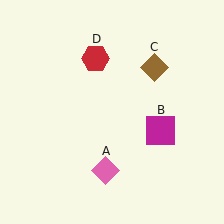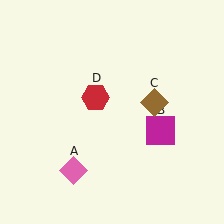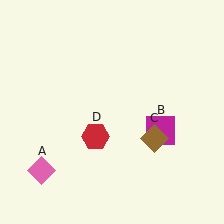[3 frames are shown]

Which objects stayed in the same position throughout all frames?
Magenta square (object B) remained stationary.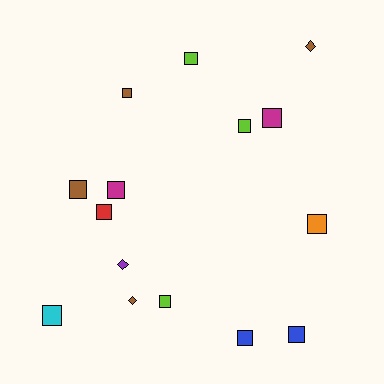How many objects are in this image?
There are 15 objects.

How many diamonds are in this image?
There are 3 diamonds.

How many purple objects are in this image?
There is 1 purple object.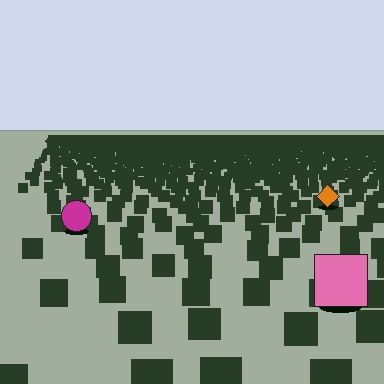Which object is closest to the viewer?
The pink square is closest. The texture marks near it are larger and more spread out.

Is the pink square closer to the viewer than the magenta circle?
Yes. The pink square is closer — you can tell from the texture gradient: the ground texture is coarser near it.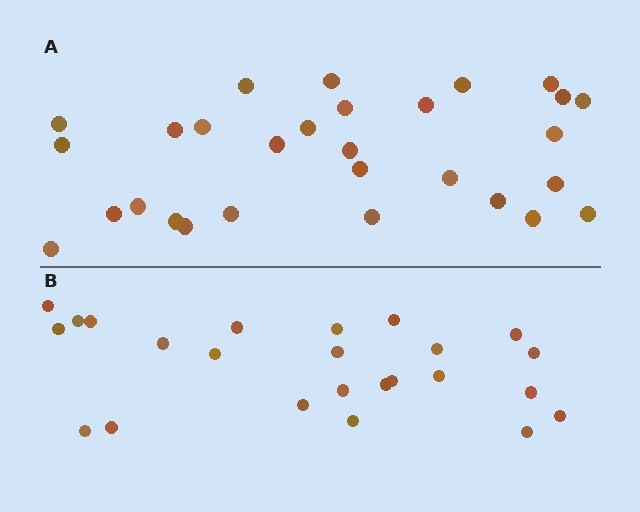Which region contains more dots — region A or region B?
Region A (the top region) has more dots.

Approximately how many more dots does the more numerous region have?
Region A has about 5 more dots than region B.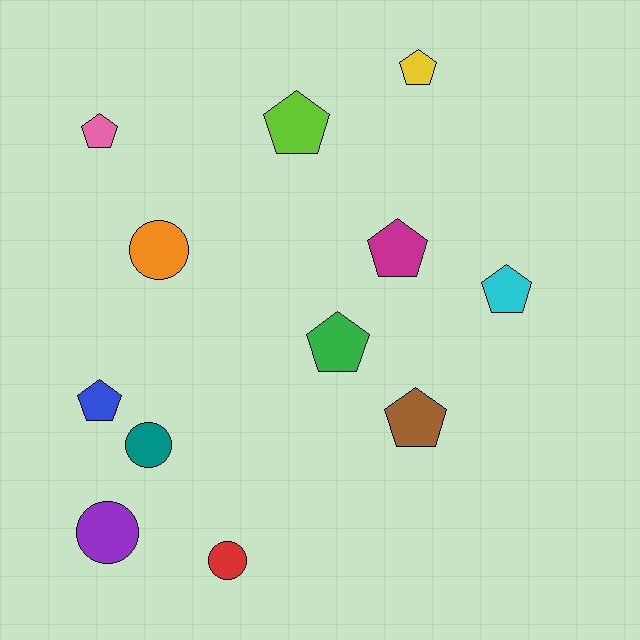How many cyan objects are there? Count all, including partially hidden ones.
There is 1 cyan object.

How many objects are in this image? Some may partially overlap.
There are 12 objects.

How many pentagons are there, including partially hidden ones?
There are 8 pentagons.